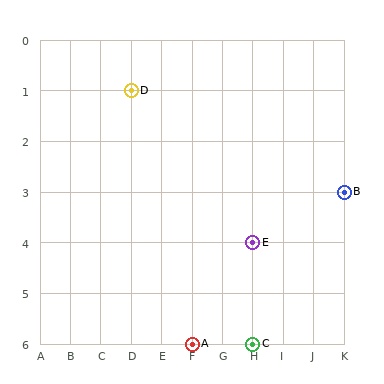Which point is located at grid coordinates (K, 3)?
Point B is at (K, 3).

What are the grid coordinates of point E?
Point E is at grid coordinates (H, 4).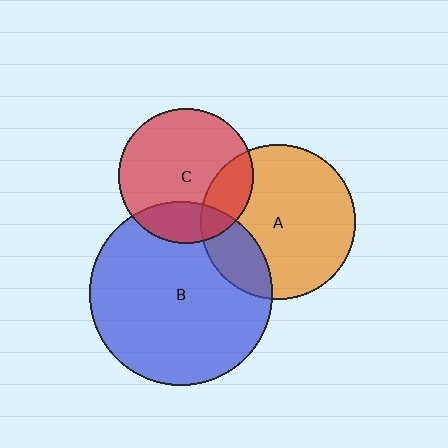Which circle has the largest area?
Circle B (blue).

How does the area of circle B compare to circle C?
Approximately 1.8 times.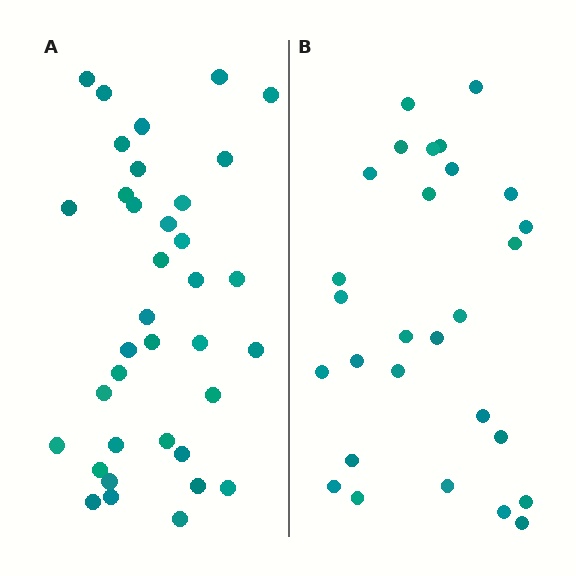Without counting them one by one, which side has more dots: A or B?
Region A (the left region) has more dots.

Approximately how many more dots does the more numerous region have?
Region A has roughly 8 or so more dots than region B.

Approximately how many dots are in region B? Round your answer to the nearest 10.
About 30 dots. (The exact count is 28, which rounds to 30.)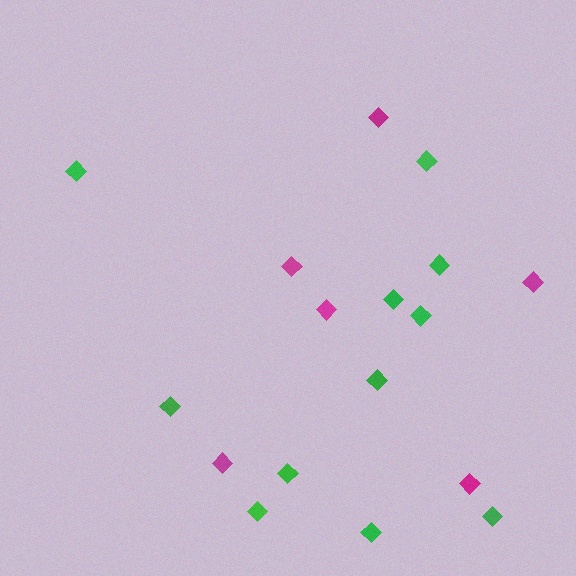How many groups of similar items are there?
There are 2 groups: one group of green diamonds (11) and one group of magenta diamonds (6).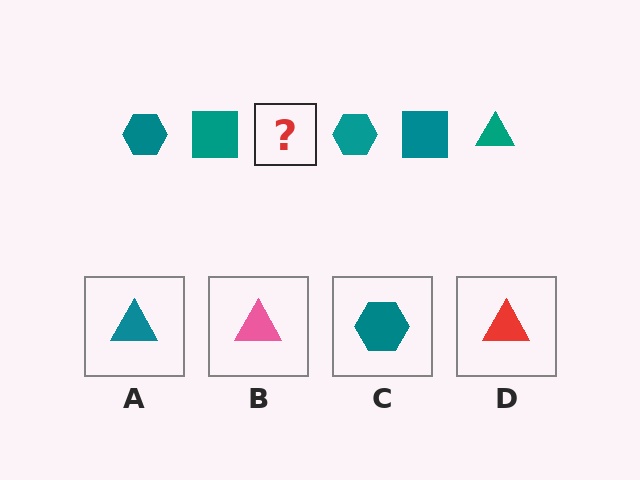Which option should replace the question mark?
Option A.